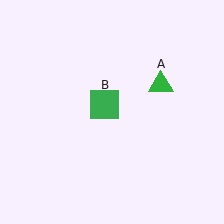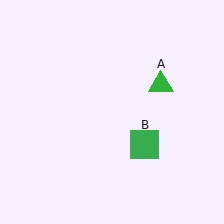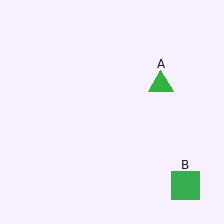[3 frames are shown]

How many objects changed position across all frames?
1 object changed position: green square (object B).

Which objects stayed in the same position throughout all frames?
Green triangle (object A) remained stationary.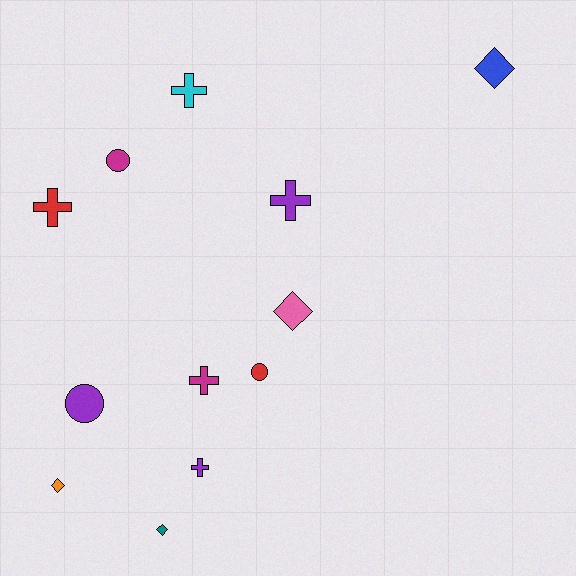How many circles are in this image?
There are 3 circles.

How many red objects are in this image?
There are 2 red objects.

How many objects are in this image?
There are 12 objects.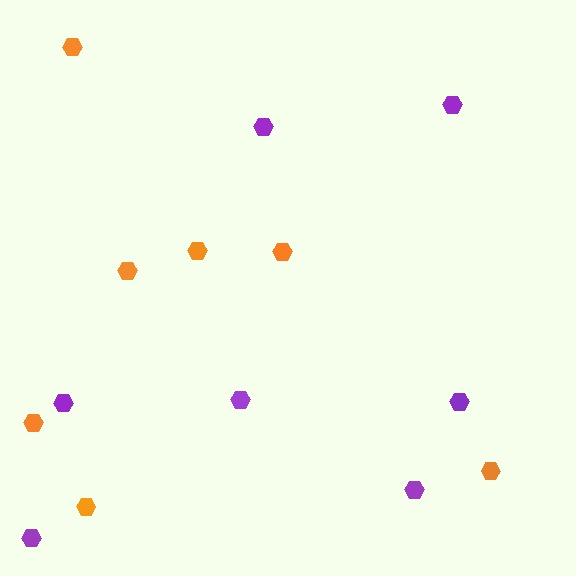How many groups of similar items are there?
There are 2 groups: one group of orange hexagons (7) and one group of purple hexagons (7).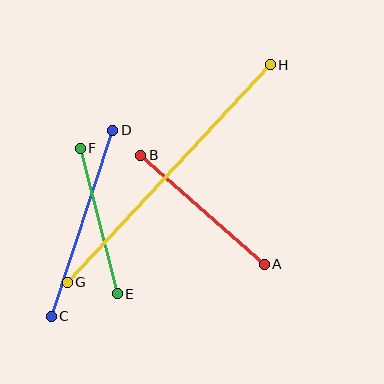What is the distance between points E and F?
The distance is approximately 150 pixels.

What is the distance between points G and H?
The distance is approximately 298 pixels.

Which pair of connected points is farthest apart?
Points G and H are farthest apart.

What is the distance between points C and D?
The distance is approximately 196 pixels.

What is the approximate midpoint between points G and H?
The midpoint is at approximately (169, 174) pixels.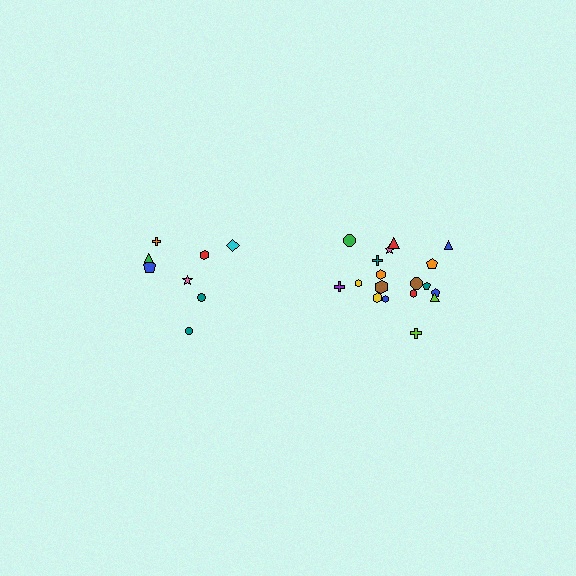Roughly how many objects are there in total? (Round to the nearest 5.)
Roughly 25 objects in total.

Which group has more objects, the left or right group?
The right group.